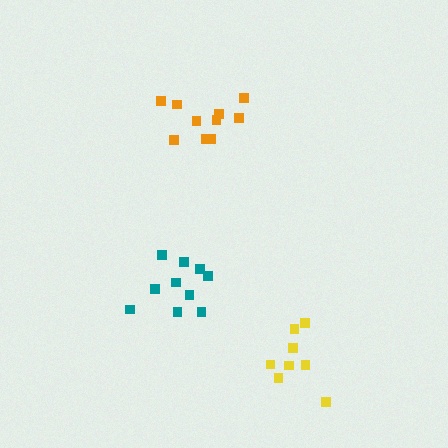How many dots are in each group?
Group 1: 10 dots, Group 2: 10 dots, Group 3: 8 dots (28 total).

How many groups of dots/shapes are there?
There are 3 groups.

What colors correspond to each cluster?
The clusters are colored: teal, orange, yellow.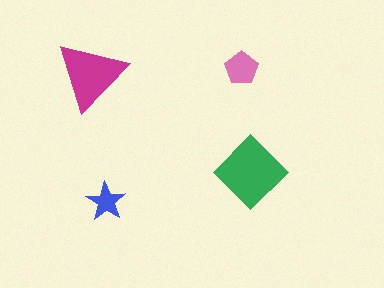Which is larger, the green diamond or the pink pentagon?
The green diamond.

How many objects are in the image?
There are 4 objects in the image.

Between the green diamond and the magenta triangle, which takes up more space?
The green diamond.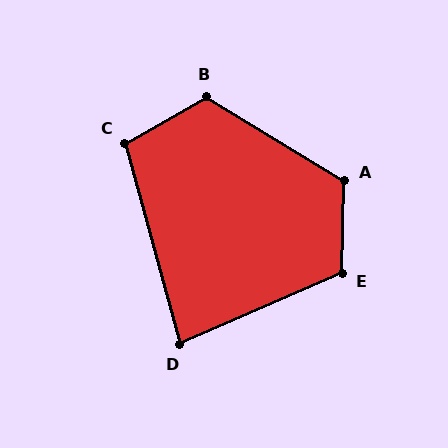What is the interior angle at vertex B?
Approximately 119 degrees (obtuse).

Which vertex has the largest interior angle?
A, at approximately 120 degrees.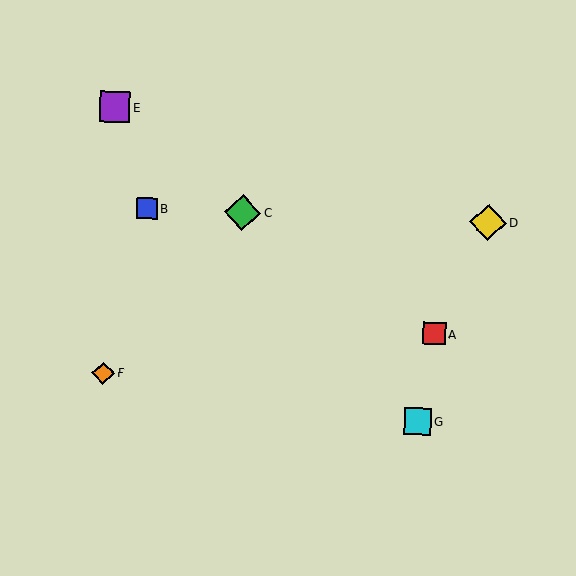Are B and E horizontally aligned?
No, B is at y≈209 and E is at y≈107.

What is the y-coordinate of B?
Object B is at y≈209.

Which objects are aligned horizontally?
Objects B, C, D are aligned horizontally.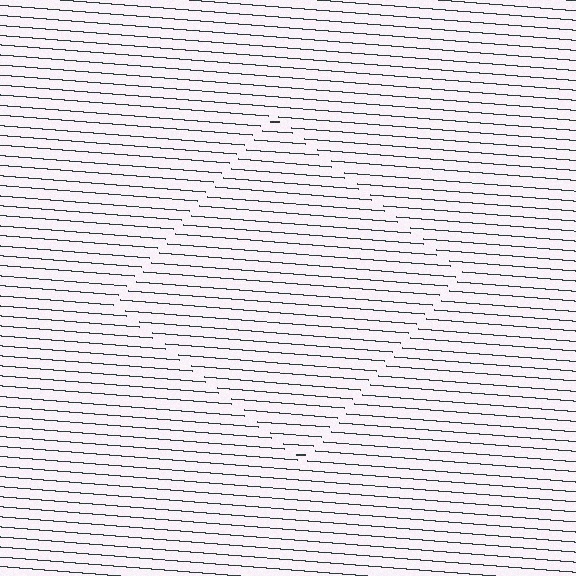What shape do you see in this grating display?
An illusory square. The interior of the shape contains the same grating, shifted by half a period — the contour is defined by the phase discontinuity where line-ends from the inner and outer gratings abut.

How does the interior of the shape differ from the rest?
The interior of the shape contains the same grating, shifted by half a period — the contour is defined by the phase discontinuity where line-ends from the inner and outer gratings abut.